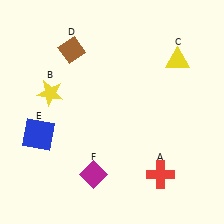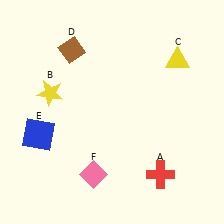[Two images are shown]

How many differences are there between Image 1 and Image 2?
There is 1 difference between the two images.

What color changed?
The diamond (F) changed from magenta in Image 1 to pink in Image 2.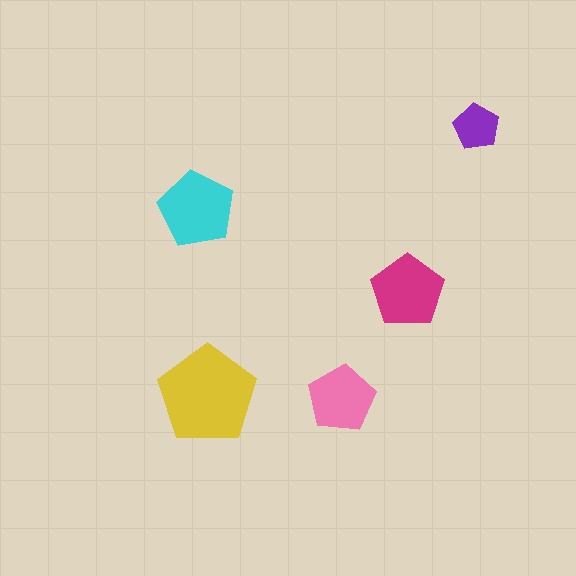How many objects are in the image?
There are 5 objects in the image.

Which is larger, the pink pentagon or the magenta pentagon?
The magenta one.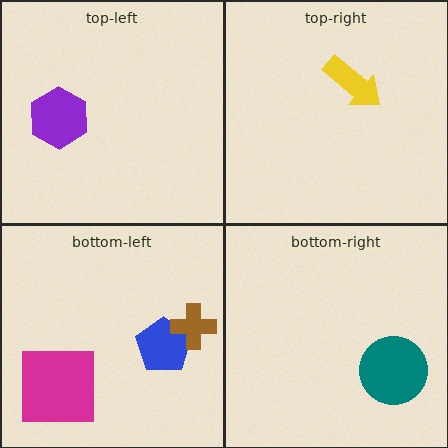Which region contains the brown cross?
The bottom-left region.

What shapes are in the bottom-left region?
The blue pentagon, the magenta square, the brown cross.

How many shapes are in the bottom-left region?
3.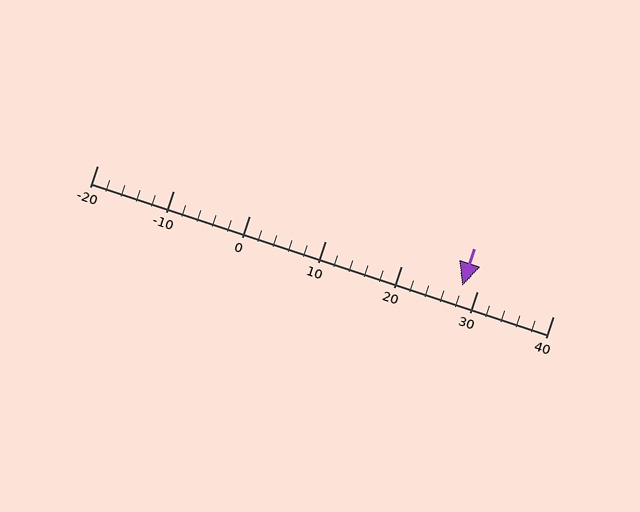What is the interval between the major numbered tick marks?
The major tick marks are spaced 10 units apart.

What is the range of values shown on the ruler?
The ruler shows values from -20 to 40.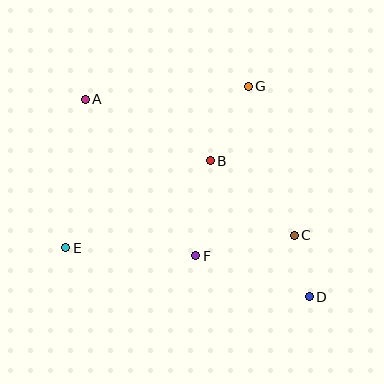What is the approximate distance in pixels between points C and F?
The distance between C and F is approximately 101 pixels.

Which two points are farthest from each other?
Points A and D are farthest from each other.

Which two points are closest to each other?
Points C and D are closest to each other.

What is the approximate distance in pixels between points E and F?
The distance between E and F is approximately 130 pixels.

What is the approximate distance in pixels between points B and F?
The distance between B and F is approximately 96 pixels.